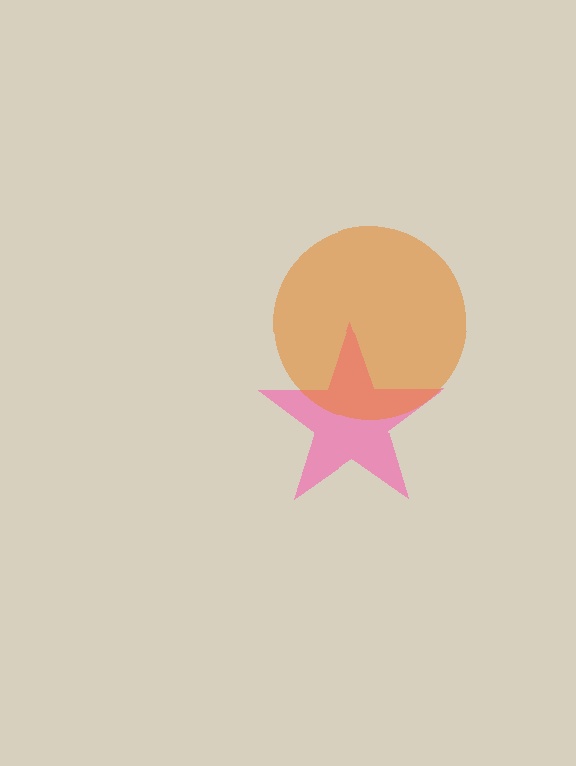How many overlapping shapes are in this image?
There are 2 overlapping shapes in the image.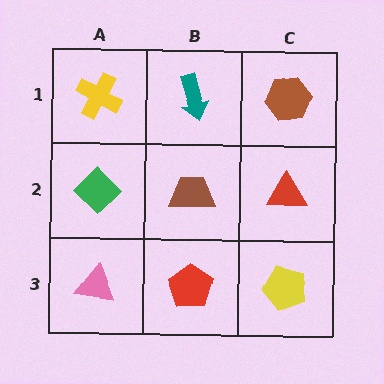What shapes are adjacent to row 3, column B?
A brown trapezoid (row 2, column B), a pink triangle (row 3, column A), a yellow pentagon (row 3, column C).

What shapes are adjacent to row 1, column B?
A brown trapezoid (row 2, column B), a yellow cross (row 1, column A), a brown hexagon (row 1, column C).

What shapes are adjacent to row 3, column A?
A green diamond (row 2, column A), a red pentagon (row 3, column B).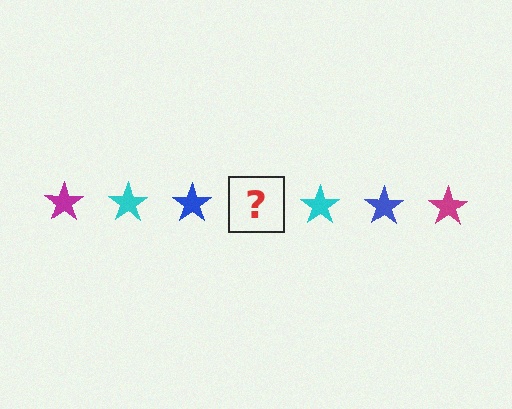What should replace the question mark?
The question mark should be replaced with a magenta star.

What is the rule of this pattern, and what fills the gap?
The rule is that the pattern cycles through magenta, cyan, blue stars. The gap should be filled with a magenta star.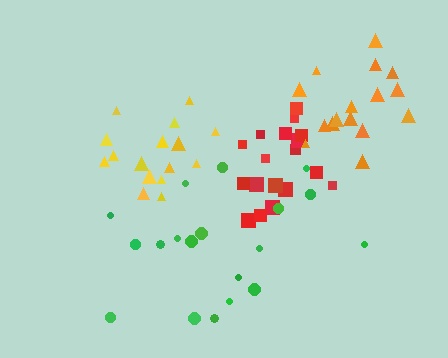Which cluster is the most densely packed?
Yellow.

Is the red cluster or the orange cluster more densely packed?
Red.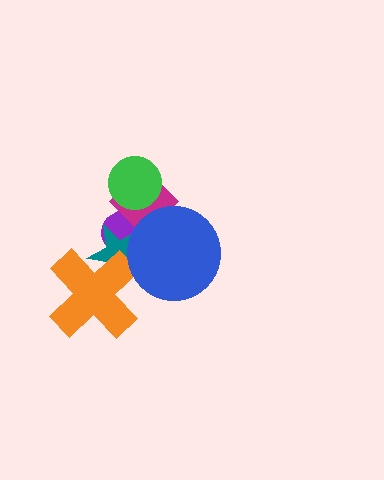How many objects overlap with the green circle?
2 objects overlap with the green circle.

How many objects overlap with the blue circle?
3 objects overlap with the blue circle.